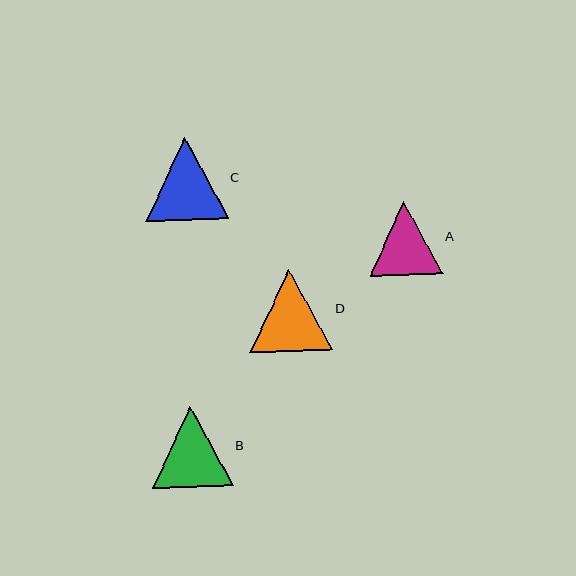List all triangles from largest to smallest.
From largest to smallest: D, C, B, A.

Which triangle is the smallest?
Triangle A is the smallest with a size of approximately 74 pixels.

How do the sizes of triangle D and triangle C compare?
Triangle D and triangle C are approximately the same size.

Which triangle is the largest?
Triangle D is the largest with a size of approximately 83 pixels.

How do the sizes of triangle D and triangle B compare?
Triangle D and triangle B are approximately the same size.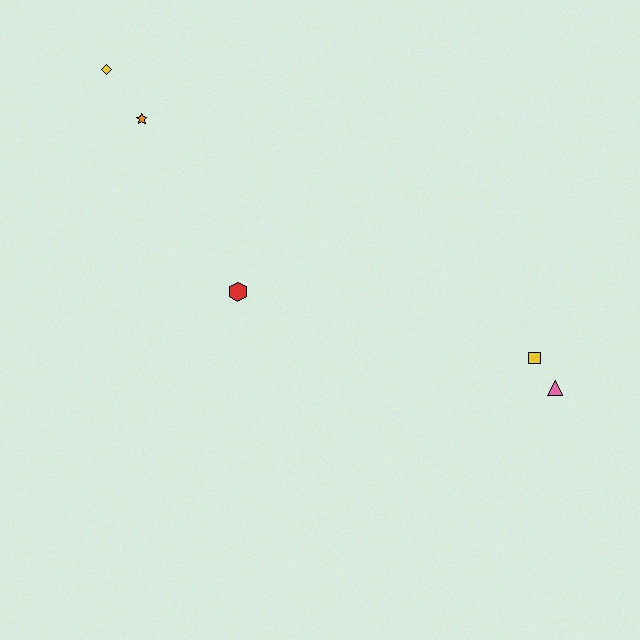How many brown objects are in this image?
There are no brown objects.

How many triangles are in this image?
There is 1 triangle.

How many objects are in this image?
There are 5 objects.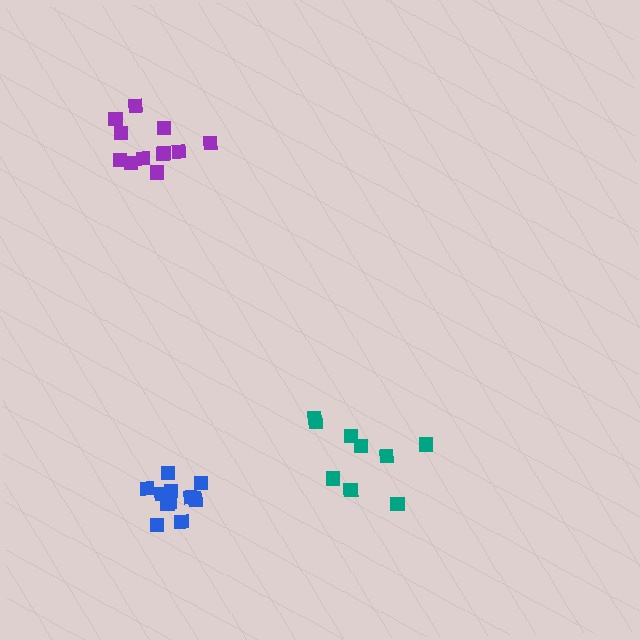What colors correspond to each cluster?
The clusters are colored: blue, teal, purple.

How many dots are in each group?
Group 1: 12 dots, Group 2: 9 dots, Group 3: 12 dots (33 total).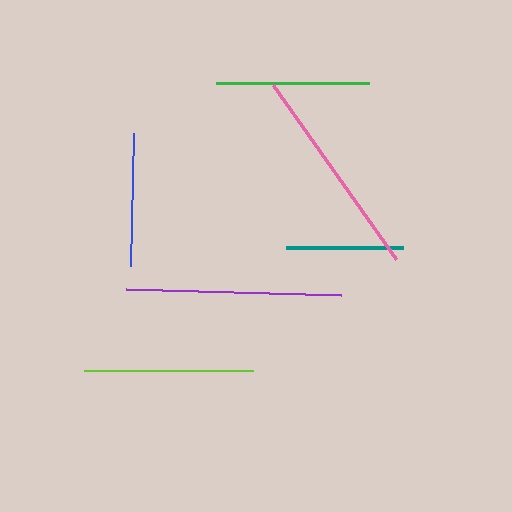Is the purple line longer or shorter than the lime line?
The purple line is longer than the lime line.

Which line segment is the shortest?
The teal line is the shortest at approximately 116 pixels.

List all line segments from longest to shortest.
From longest to shortest: purple, pink, lime, green, blue, teal.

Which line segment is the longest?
The purple line is the longest at approximately 215 pixels.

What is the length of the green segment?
The green segment is approximately 153 pixels long.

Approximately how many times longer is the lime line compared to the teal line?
The lime line is approximately 1.4 times the length of the teal line.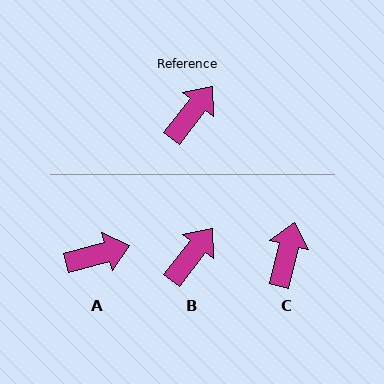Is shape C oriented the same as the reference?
No, it is off by about 24 degrees.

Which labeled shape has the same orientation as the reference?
B.